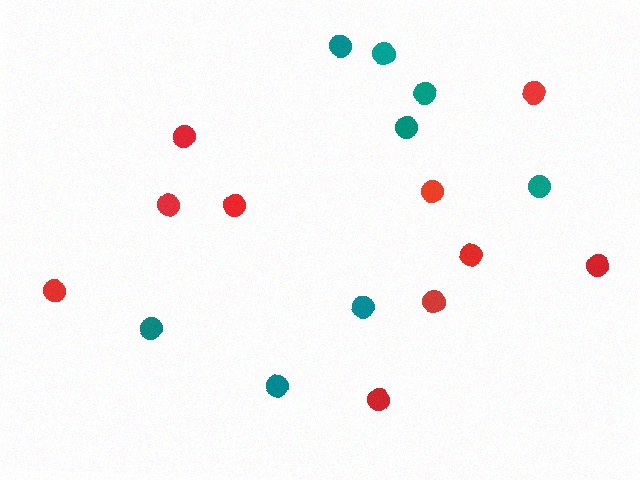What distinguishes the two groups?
There are 2 groups: one group of red circles (10) and one group of teal circles (8).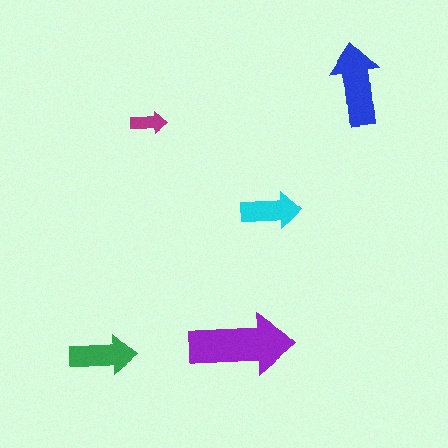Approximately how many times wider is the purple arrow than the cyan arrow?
About 1.5 times wider.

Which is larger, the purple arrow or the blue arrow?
The purple one.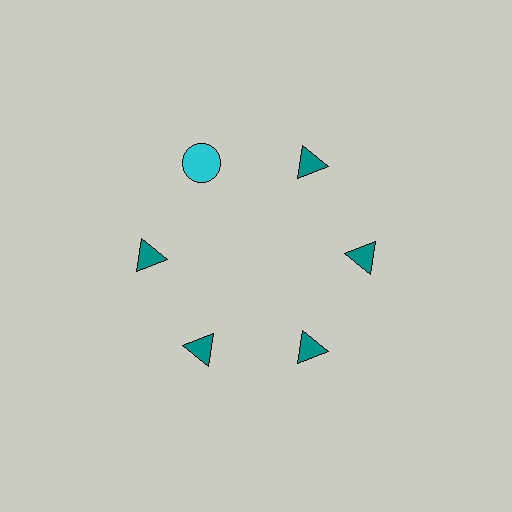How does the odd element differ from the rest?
It differs in both color (cyan instead of teal) and shape (circle instead of triangle).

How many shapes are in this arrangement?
There are 6 shapes arranged in a ring pattern.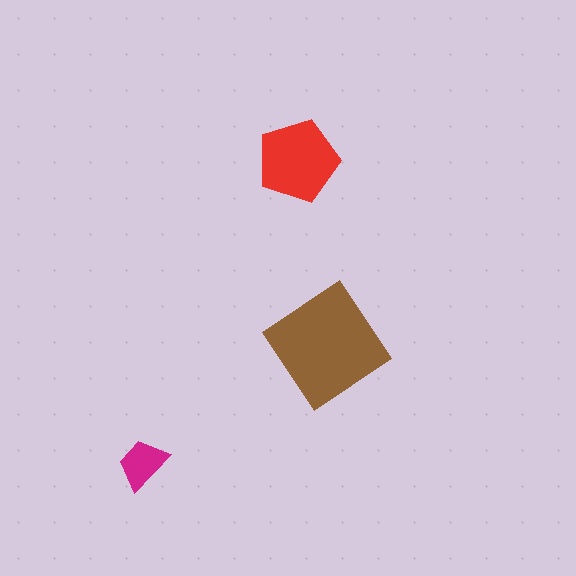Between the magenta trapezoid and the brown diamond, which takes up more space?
The brown diamond.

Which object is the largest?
The brown diamond.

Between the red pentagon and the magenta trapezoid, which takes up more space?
The red pentagon.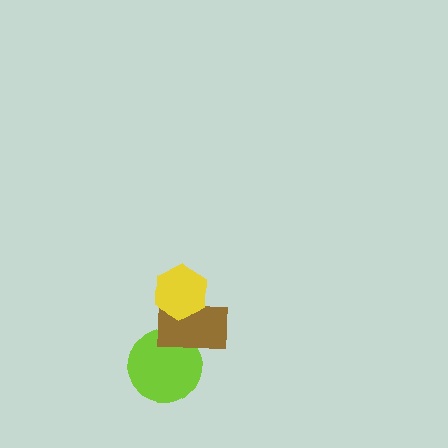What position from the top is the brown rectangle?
The brown rectangle is 2nd from the top.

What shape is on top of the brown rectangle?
The yellow hexagon is on top of the brown rectangle.